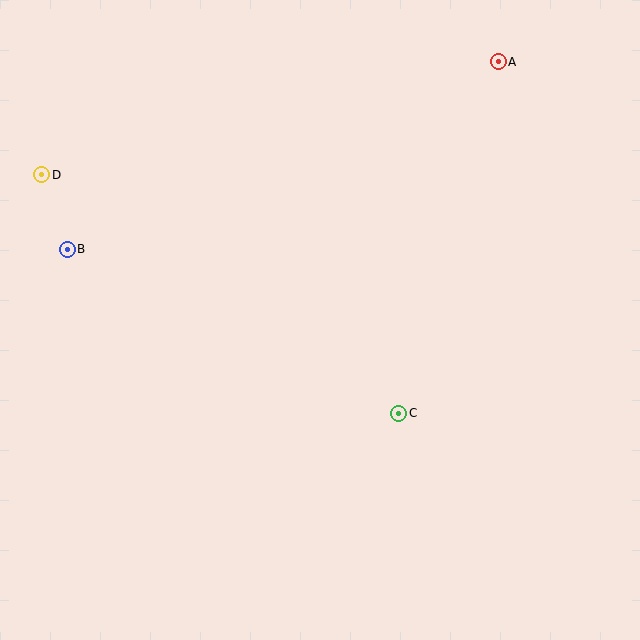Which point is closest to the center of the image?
Point C at (399, 414) is closest to the center.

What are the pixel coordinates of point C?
Point C is at (399, 414).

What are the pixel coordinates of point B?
Point B is at (67, 249).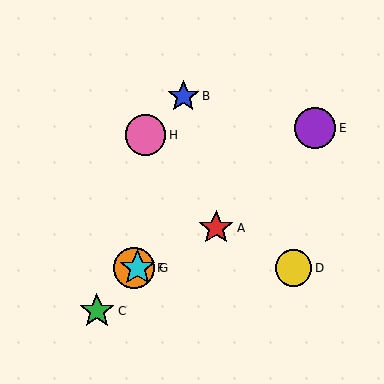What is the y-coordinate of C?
Object C is at y≈311.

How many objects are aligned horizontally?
3 objects (D, F, G) are aligned horizontally.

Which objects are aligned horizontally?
Objects D, F, G are aligned horizontally.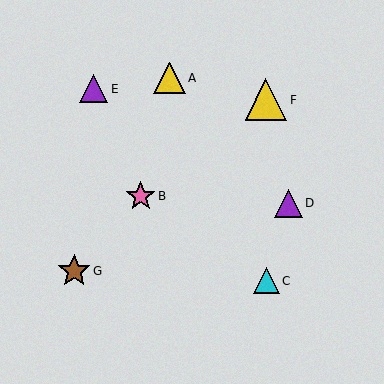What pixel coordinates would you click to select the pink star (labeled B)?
Click at (141, 196) to select the pink star B.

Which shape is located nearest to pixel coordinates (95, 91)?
The purple triangle (labeled E) at (94, 89) is nearest to that location.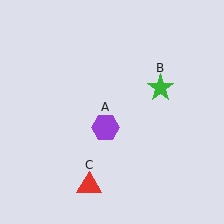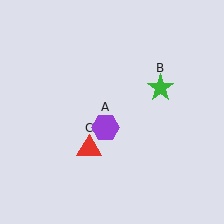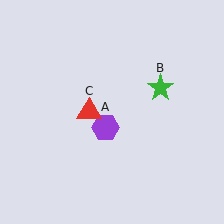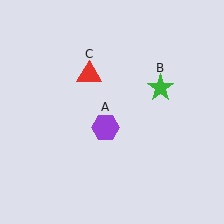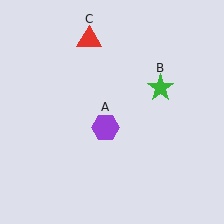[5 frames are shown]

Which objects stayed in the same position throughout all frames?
Purple hexagon (object A) and green star (object B) remained stationary.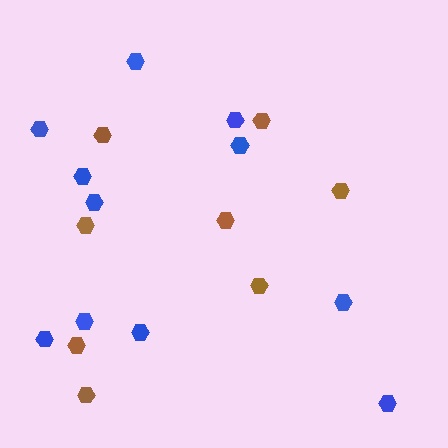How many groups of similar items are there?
There are 2 groups: one group of brown hexagons (8) and one group of blue hexagons (11).